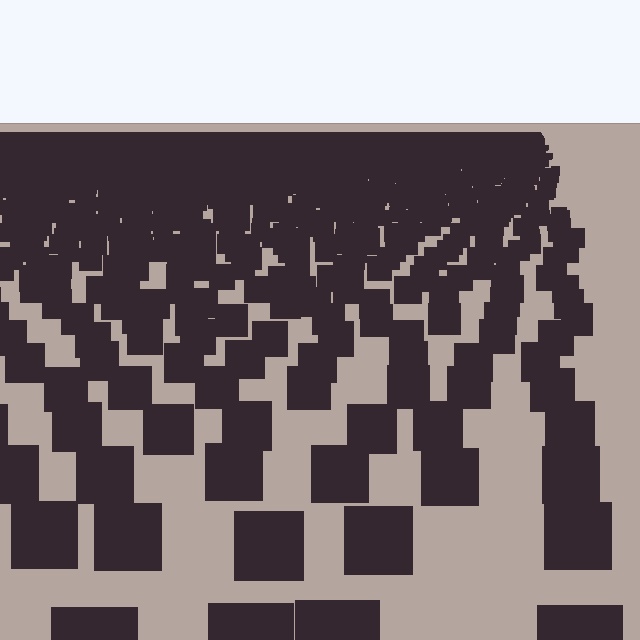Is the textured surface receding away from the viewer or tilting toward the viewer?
The surface is receding away from the viewer. Texture elements get smaller and denser toward the top.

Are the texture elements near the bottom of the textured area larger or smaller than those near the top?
Larger. Near the bottom, elements are closer to the viewer and appear at a bigger on-screen size.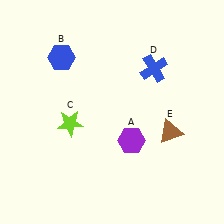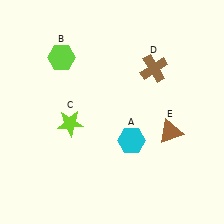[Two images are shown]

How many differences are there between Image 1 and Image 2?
There are 3 differences between the two images.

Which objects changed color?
A changed from purple to cyan. B changed from blue to lime. D changed from blue to brown.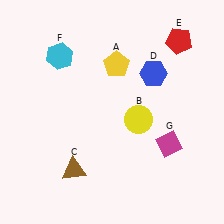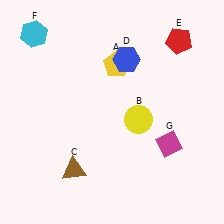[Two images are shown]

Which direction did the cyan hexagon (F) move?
The cyan hexagon (F) moved left.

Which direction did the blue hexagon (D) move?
The blue hexagon (D) moved left.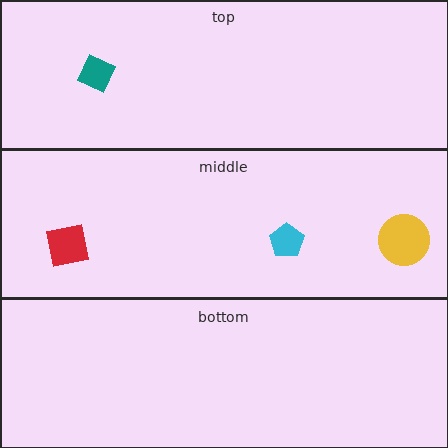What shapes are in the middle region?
The red square, the yellow circle, the cyan pentagon.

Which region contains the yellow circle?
The middle region.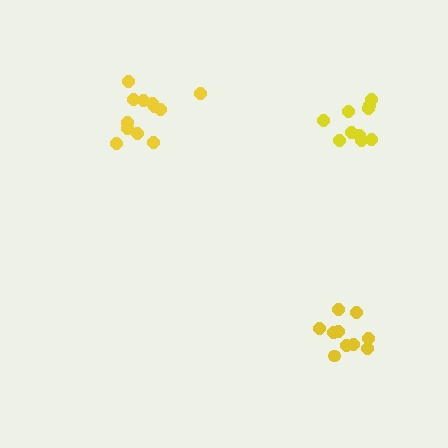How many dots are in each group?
Group 1: 12 dots, Group 2: 10 dots, Group 3: 10 dots (32 total).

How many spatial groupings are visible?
There are 3 spatial groupings.